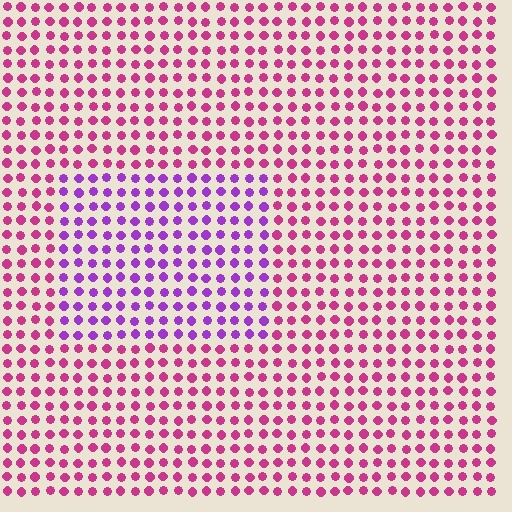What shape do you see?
I see a rectangle.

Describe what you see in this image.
The image is filled with small magenta elements in a uniform arrangement. A rectangle-shaped region is visible where the elements are tinted to a slightly different hue, forming a subtle color boundary.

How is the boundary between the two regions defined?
The boundary is defined purely by a slight shift in hue (about 43 degrees). Spacing, size, and orientation are identical on both sides.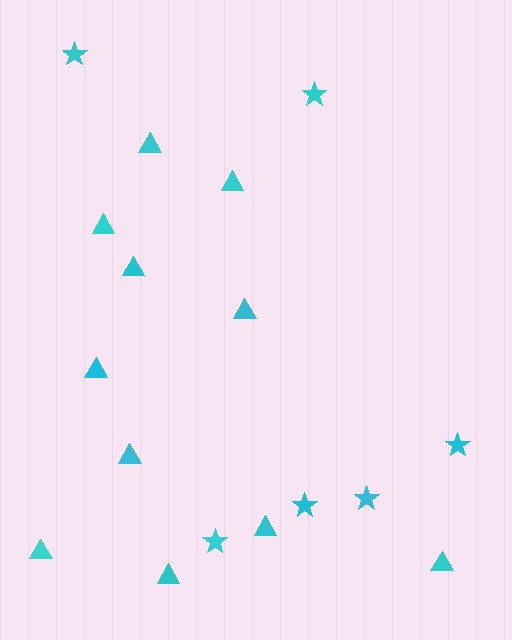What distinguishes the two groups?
There are 2 groups: one group of stars (6) and one group of triangles (11).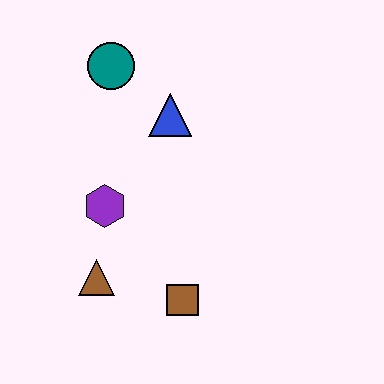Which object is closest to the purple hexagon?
The brown triangle is closest to the purple hexagon.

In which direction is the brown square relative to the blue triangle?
The brown square is below the blue triangle.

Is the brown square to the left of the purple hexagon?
No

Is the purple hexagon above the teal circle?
No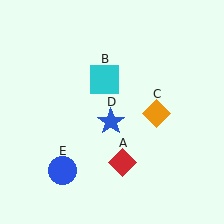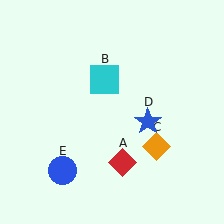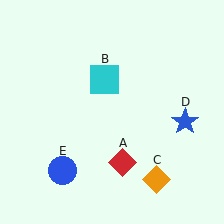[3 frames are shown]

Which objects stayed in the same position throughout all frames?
Red diamond (object A) and cyan square (object B) and blue circle (object E) remained stationary.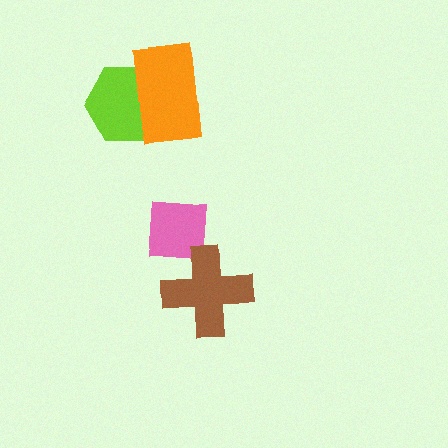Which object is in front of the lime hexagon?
The orange rectangle is in front of the lime hexagon.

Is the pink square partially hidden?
No, no other shape covers it.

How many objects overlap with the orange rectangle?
1 object overlaps with the orange rectangle.